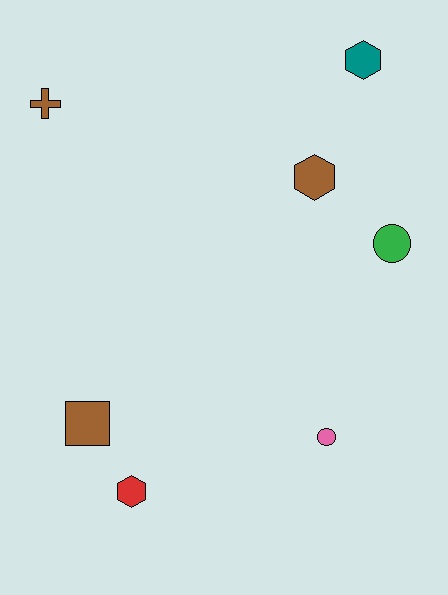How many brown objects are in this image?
There are 3 brown objects.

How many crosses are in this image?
There is 1 cross.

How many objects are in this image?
There are 7 objects.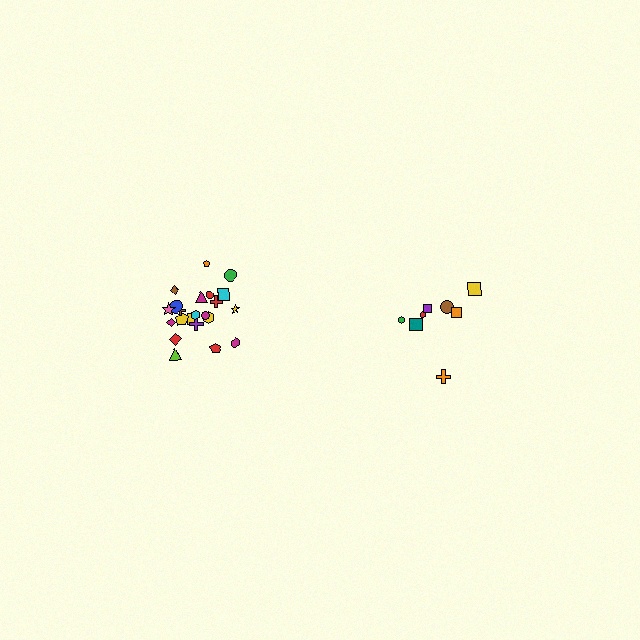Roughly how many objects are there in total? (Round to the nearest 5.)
Roughly 30 objects in total.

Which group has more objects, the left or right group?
The left group.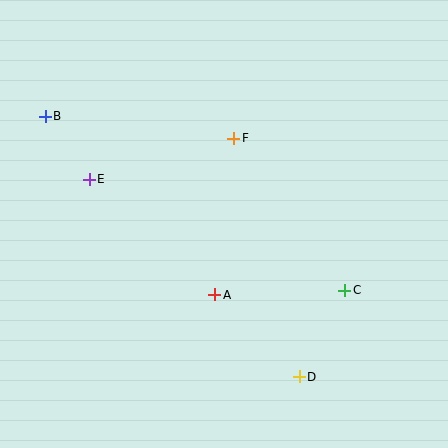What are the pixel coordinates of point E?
Point E is at (89, 179).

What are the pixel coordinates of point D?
Point D is at (299, 377).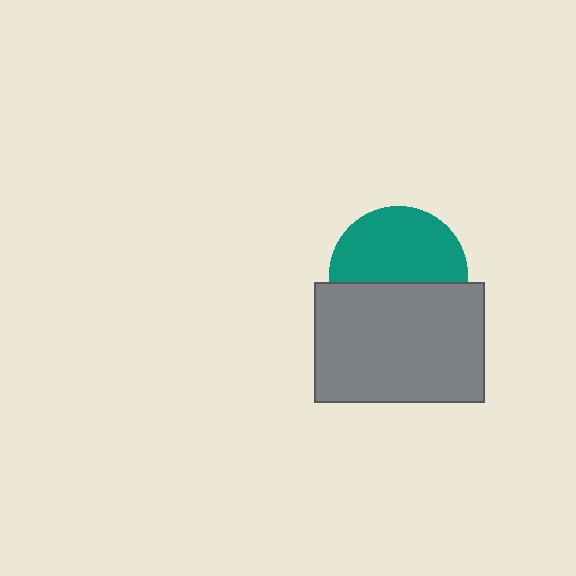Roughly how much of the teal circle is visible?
About half of it is visible (roughly 55%).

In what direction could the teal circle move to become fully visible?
The teal circle could move up. That would shift it out from behind the gray rectangle entirely.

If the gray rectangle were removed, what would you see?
You would see the complete teal circle.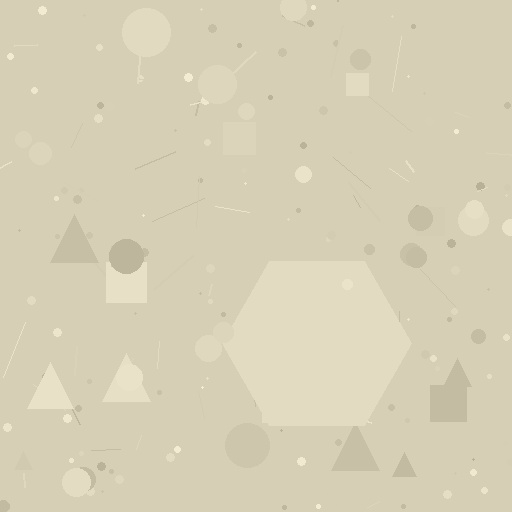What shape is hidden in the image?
A hexagon is hidden in the image.